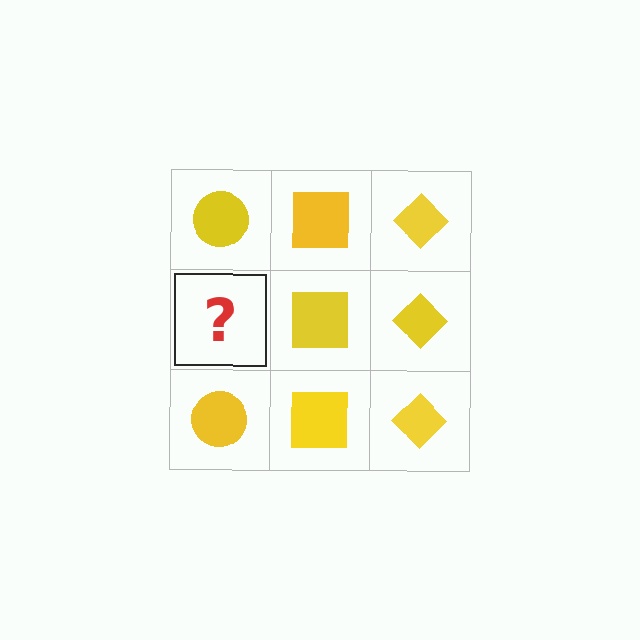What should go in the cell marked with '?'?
The missing cell should contain a yellow circle.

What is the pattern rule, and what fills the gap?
The rule is that each column has a consistent shape. The gap should be filled with a yellow circle.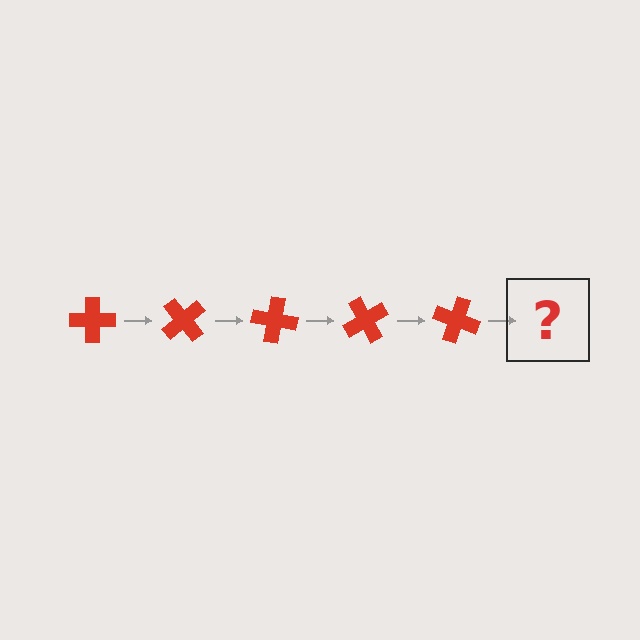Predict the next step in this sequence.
The next step is a red cross rotated 250 degrees.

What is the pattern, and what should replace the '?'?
The pattern is that the cross rotates 50 degrees each step. The '?' should be a red cross rotated 250 degrees.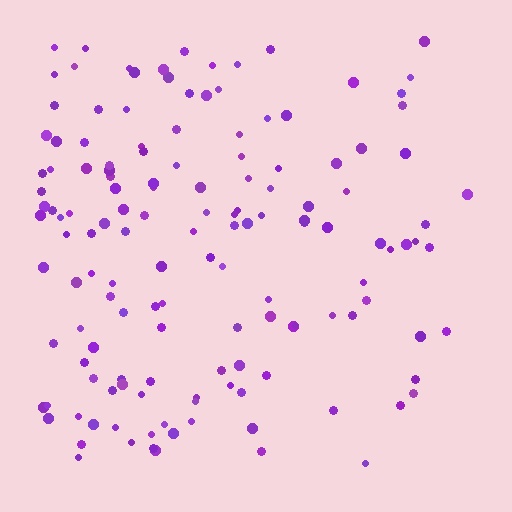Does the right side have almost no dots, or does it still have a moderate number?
Still a moderate number, just noticeably fewer than the left.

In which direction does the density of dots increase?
From right to left, with the left side densest.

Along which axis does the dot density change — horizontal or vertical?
Horizontal.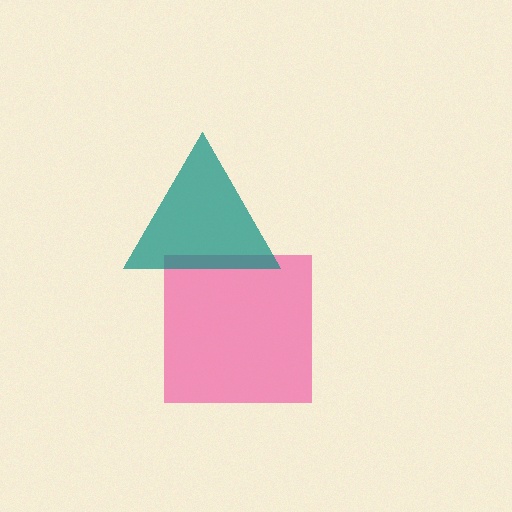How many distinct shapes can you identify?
There are 2 distinct shapes: a pink square, a teal triangle.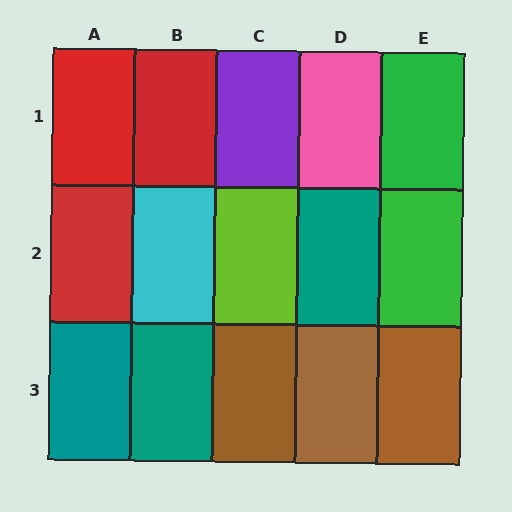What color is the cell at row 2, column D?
Teal.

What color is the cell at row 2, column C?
Lime.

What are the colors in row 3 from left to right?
Teal, teal, brown, brown, brown.